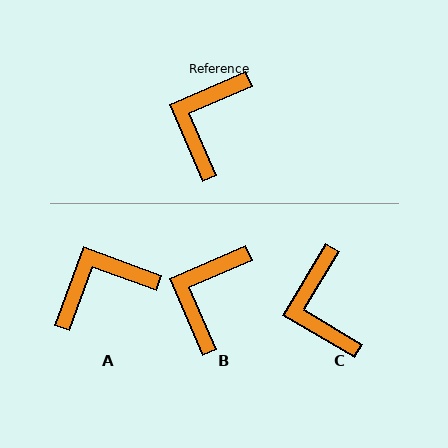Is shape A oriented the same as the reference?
No, it is off by about 44 degrees.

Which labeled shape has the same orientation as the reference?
B.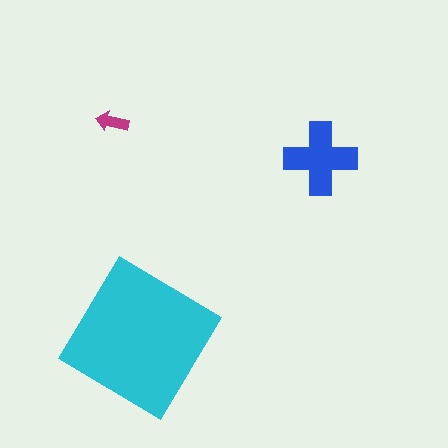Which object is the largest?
The cyan diamond.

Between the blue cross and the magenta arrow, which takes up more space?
The blue cross.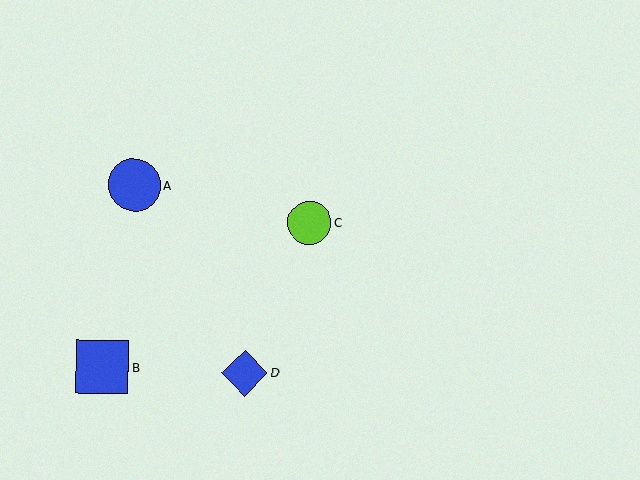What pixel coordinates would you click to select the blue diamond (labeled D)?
Click at (245, 373) to select the blue diamond D.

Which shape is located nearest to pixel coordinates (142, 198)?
The blue circle (labeled A) at (134, 185) is nearest to that location.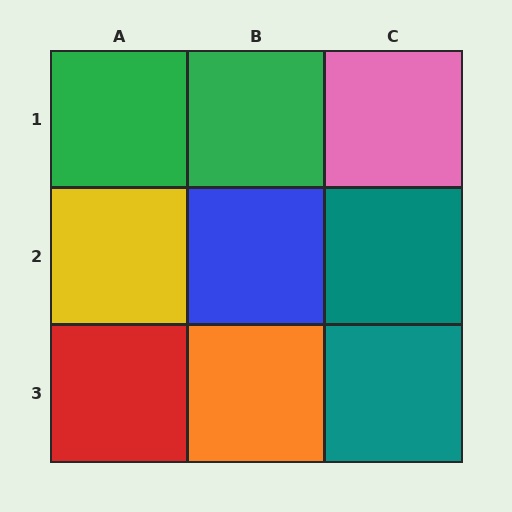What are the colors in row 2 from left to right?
Yellow, blue, teal.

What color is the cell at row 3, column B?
Orange.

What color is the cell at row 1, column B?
Green.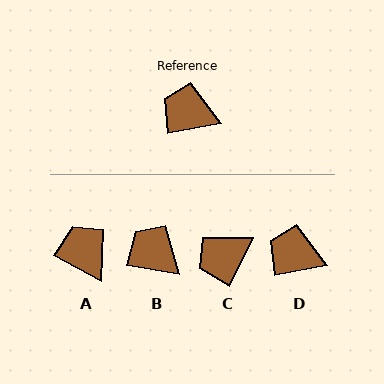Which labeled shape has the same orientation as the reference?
D.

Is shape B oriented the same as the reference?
No, it is off by about 20 degrees.